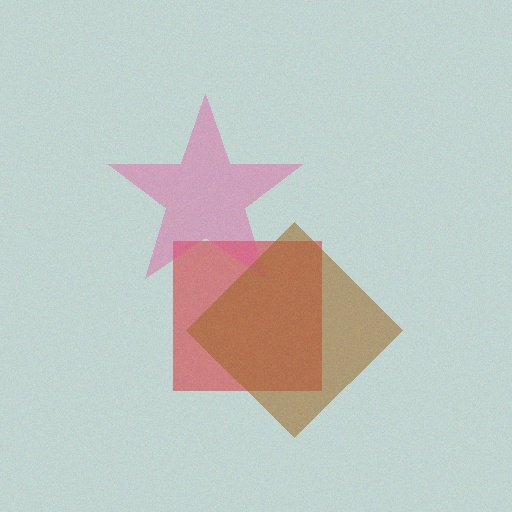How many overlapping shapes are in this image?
There are 3 overlapping shapes in the image.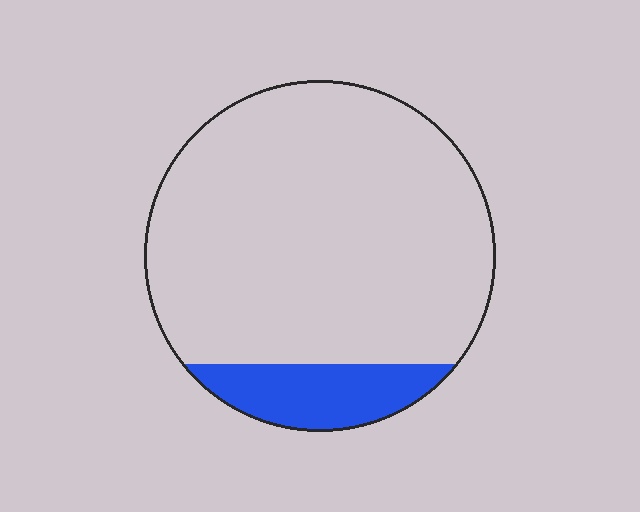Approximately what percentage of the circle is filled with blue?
Approximately 15%.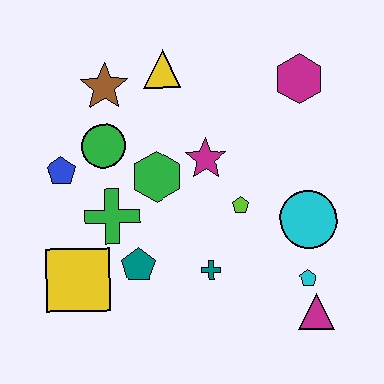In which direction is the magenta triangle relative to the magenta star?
The magenta triangle is below the magenta star.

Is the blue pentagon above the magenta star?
No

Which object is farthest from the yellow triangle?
The magenta triangle is farthest from the yellow triangle.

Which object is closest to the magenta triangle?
The cyan pentagon is closest to the magenta triangle.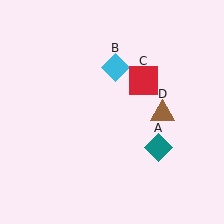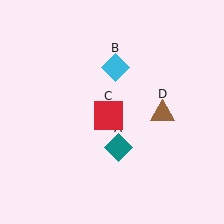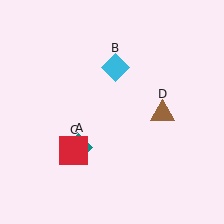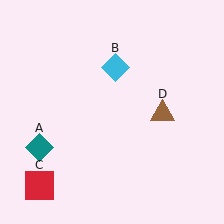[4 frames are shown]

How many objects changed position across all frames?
2 objects changed position: teal diamond (object A), red square (object C).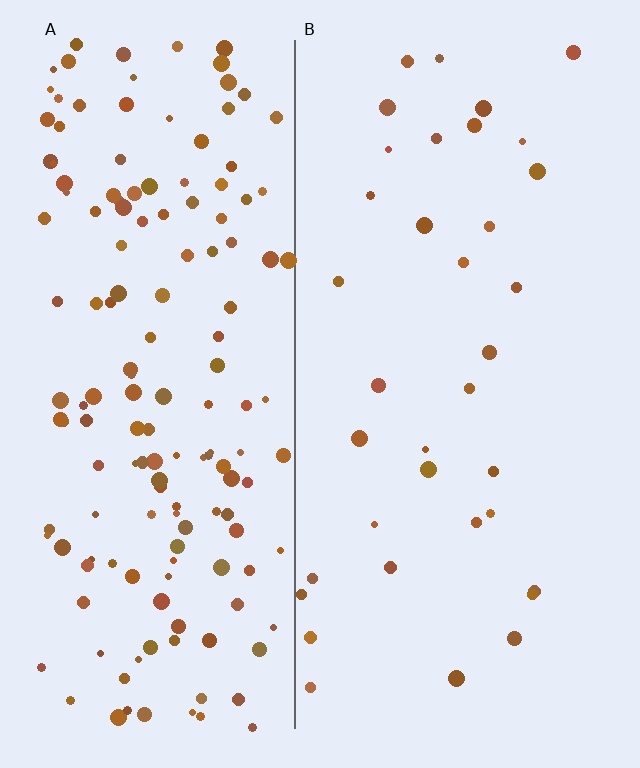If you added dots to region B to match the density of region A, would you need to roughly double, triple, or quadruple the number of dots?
Approximately quadruple.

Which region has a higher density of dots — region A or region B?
A (the left).